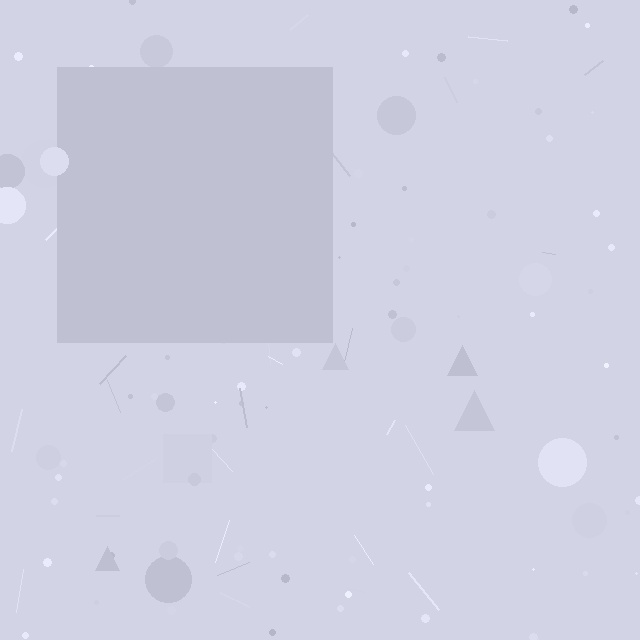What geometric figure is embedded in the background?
A square is embedded in the background.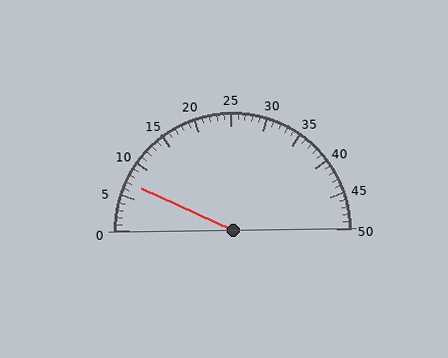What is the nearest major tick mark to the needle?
The nearest major tick mark is 5.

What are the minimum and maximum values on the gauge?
The gauge ranges from 0 to 50.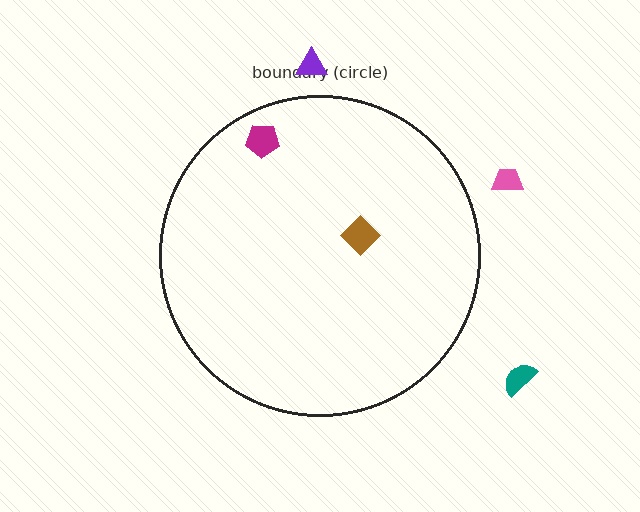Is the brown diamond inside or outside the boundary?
Inside.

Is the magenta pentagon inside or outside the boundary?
Inside.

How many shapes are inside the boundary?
2 inside, 3 outside.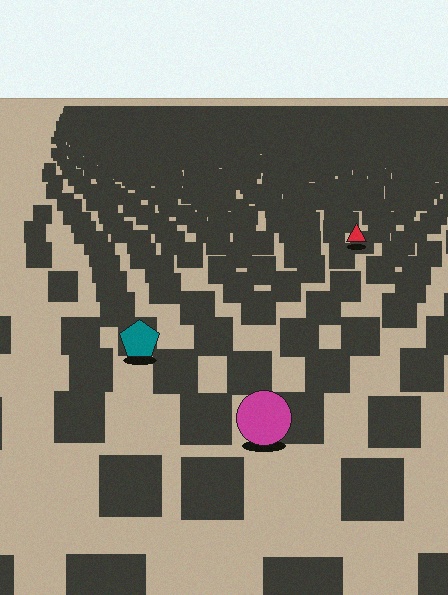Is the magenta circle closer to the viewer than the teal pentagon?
Yes. The magenta circle is closer — you can tell from the texture gradient: the ground texture is coarser near it.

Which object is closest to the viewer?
The magenta circle is closest. The texture marks near it are larger and more spread out.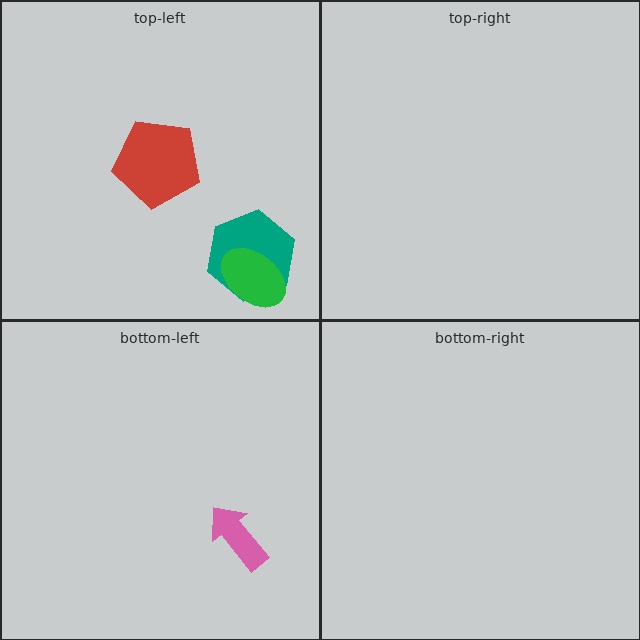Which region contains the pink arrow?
The bottom-left region.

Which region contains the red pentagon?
The top-left region.